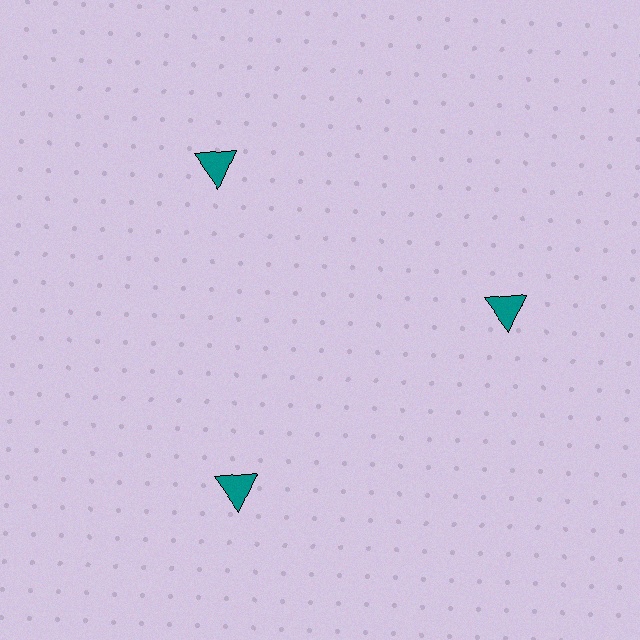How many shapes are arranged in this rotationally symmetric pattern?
There are 3 shapes, arranged in 3 groups of 1.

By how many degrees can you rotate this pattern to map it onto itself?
The pattern maps onto itself every 120 degrees of rotation.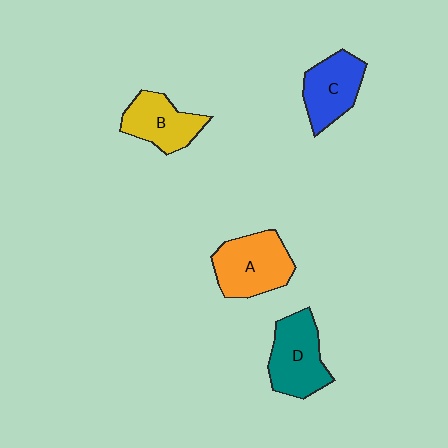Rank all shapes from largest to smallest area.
From largest to smallest: A (orange), D (teal), C (blue), B (yellow).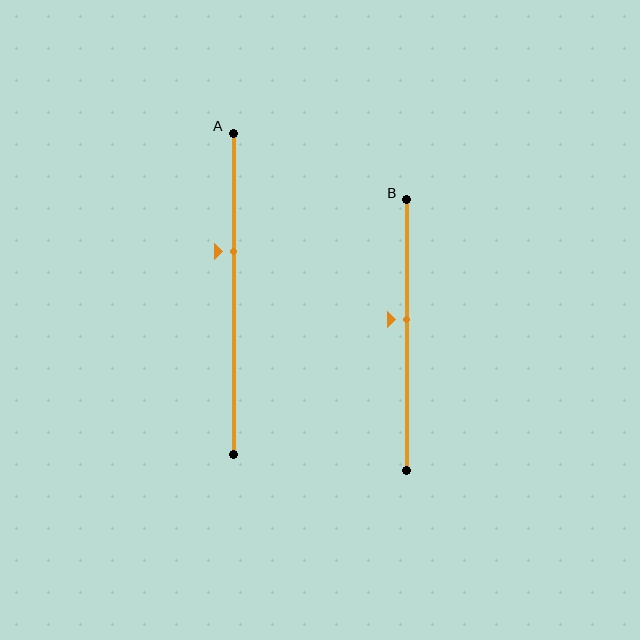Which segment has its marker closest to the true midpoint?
Segment B has its marker closest to the true midpoint.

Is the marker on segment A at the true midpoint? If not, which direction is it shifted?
No, the marker on segment A is shifted upward by about 13% of the segment length.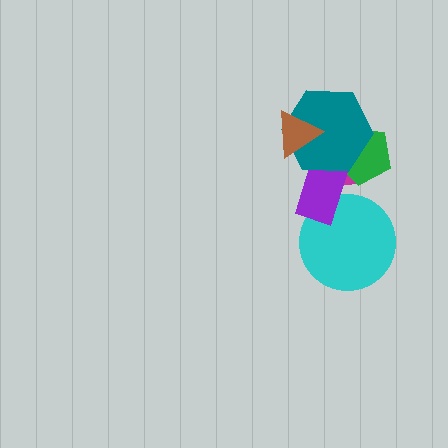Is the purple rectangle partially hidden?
Yes, it is partially covered by another shape.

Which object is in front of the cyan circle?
The purple rectangle is in front of the cyan circle.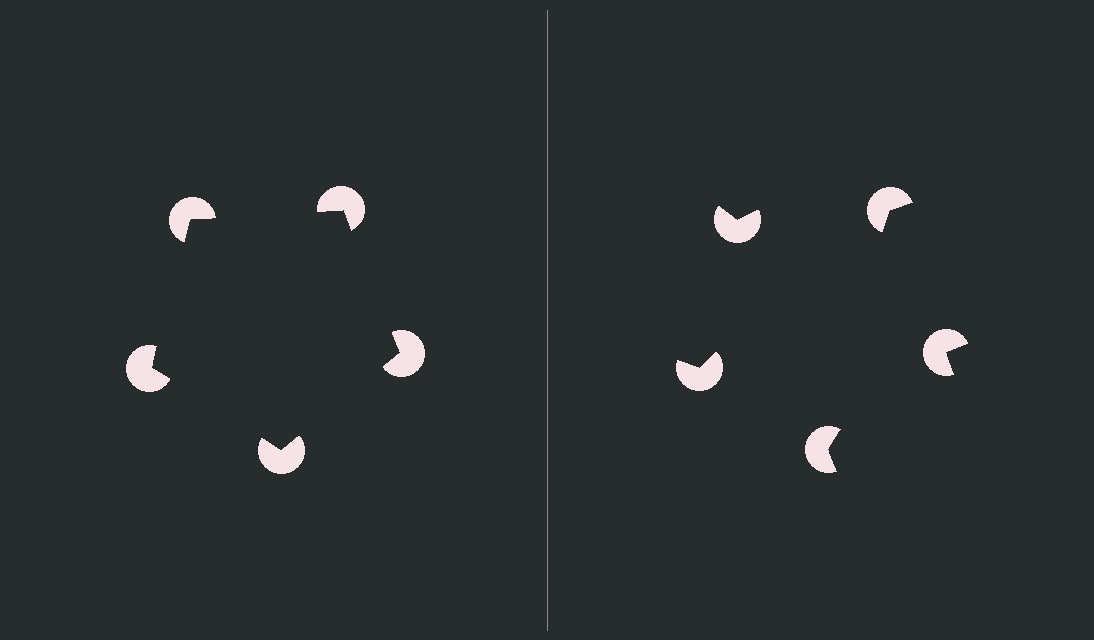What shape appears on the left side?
An illusory pentagon.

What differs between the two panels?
The pac-man discs are positioned identically on both sides; only the wedge orientations differ. On the left they align to a pentagon; on the right they are misaligned.